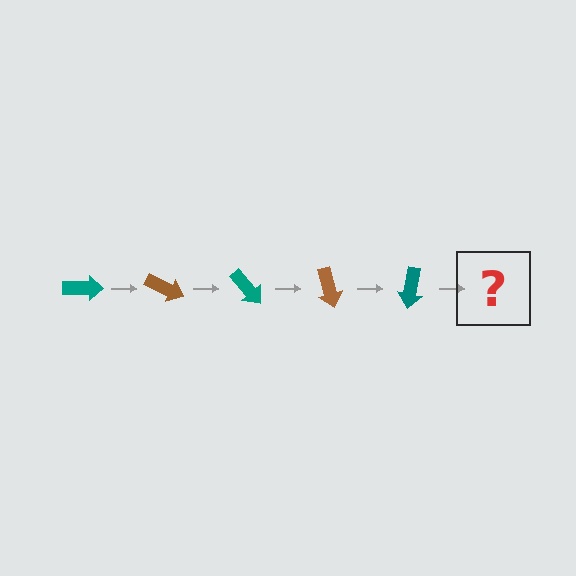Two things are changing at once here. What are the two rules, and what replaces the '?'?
The two rules are that it rotates 25 degrees each step and the color cycles through teal and brown. The '?' should be a brown arrow, rotated 125 degrees from the start.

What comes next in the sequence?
The next element should be a brown arrow, rotated 125 degrees from the start.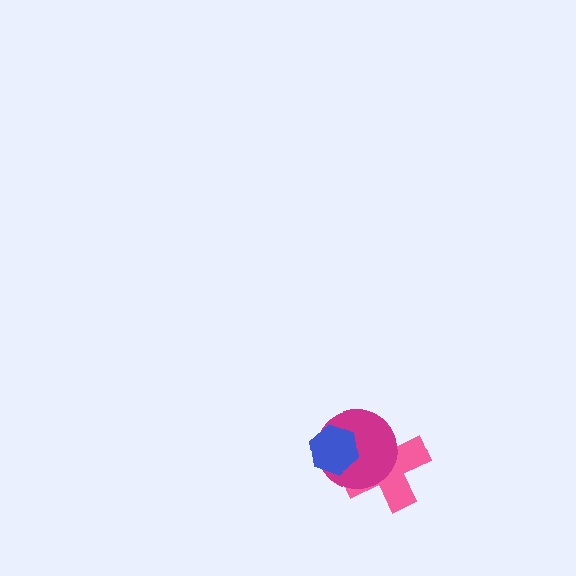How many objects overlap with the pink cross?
2 objects overlap with the pink cross.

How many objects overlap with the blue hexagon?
2 objects overlap with the blue hexagon.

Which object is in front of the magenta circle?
The blue hexagon is in front of the magenta circle.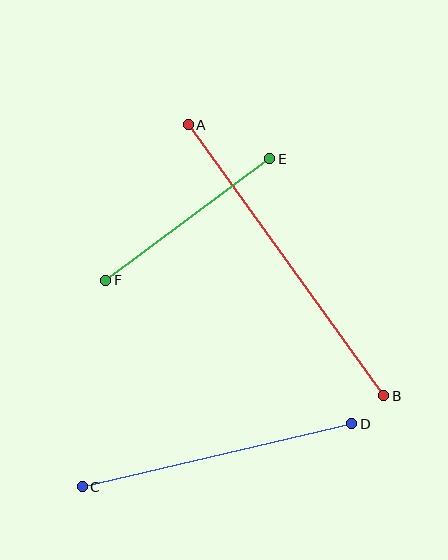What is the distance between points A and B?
The distance is approximately 334 pixels.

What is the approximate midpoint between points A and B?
The midpoint is at approximately (286, 260) pixels.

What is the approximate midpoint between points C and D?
The midpoint is at approximately (217, 455) pixels.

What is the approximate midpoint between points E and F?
The midpoint is at approximately (188, 219) pixels.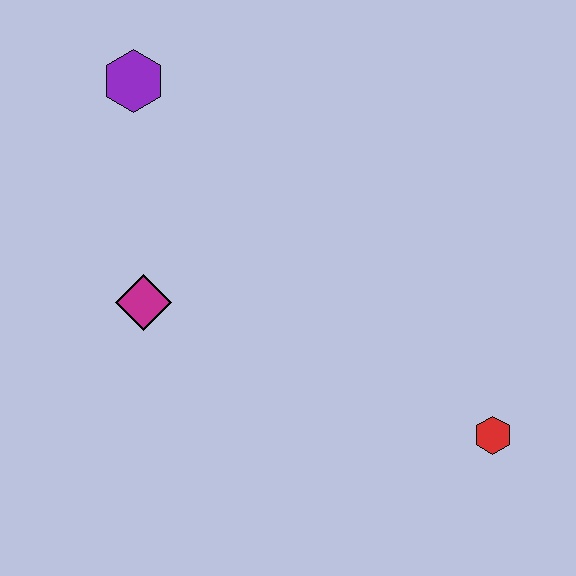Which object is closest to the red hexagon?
The magenta diamond is closest to the red hexagon.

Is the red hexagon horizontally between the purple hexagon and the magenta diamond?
No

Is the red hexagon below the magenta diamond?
Yes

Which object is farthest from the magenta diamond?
The red hexagon is farthest from the magenta diamond.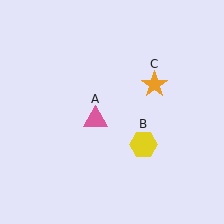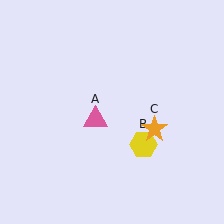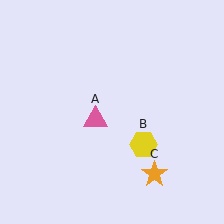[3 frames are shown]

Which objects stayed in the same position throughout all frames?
Pink triangle (object A) and yellow hexagon (object B) remained stationary.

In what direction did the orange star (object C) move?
The orange star (object C) moved down.